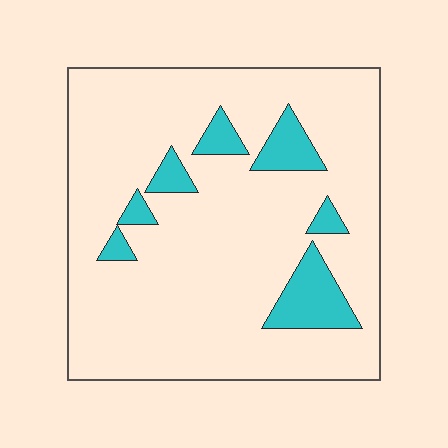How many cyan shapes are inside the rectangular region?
7.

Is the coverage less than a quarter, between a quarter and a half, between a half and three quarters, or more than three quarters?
Less than a quarter.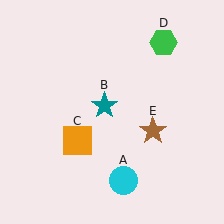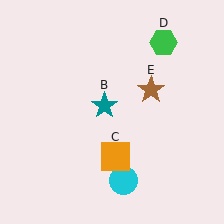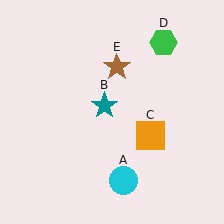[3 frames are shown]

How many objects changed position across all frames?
2 objects changed position: orange square (object C), brown star (object E).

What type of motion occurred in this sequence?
The orange square (object C), brown star (object E) rotated counterclockwise around the center of the scene.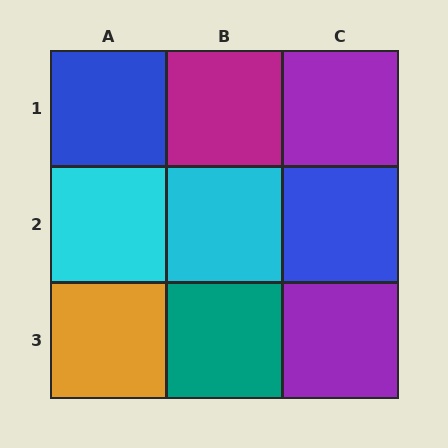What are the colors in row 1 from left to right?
Blue, magenta, purple.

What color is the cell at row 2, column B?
Cyan.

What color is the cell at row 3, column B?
Teal.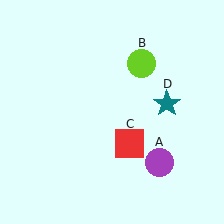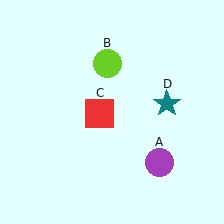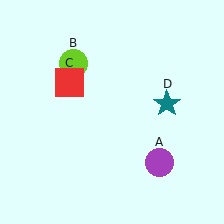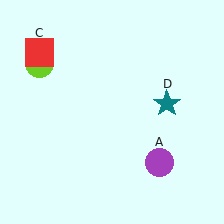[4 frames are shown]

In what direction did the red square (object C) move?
The red square (object C) moved up and to the left.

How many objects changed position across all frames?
2 objects changed position: lime circle (object B), red square (object C).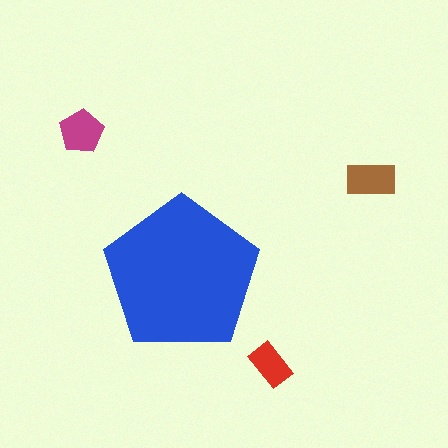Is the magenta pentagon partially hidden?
No, the magenta pentagon is fully visible.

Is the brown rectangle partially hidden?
No, the brown rectangle is fully visible.